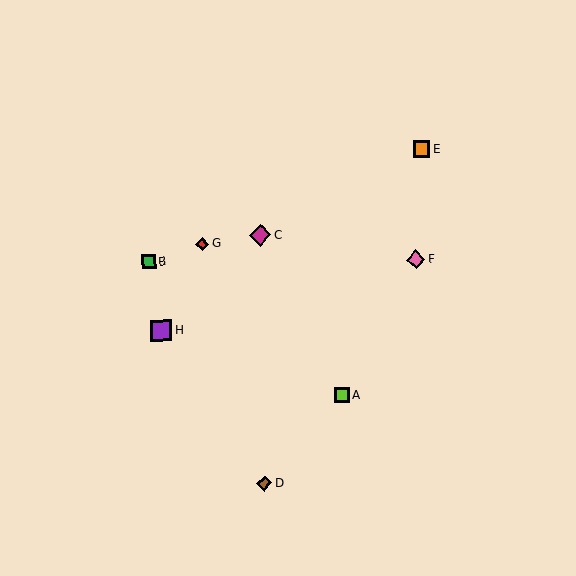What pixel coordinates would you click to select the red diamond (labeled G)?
Click at (202, 244) to select the red diamond G.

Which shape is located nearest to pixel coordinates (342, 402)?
The lime square (labeled A) at (342, 395) is nearest to that location.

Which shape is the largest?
The purple square (labeled H) is the largest.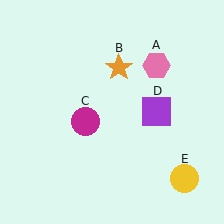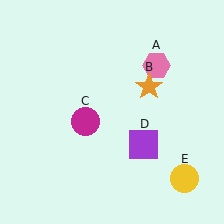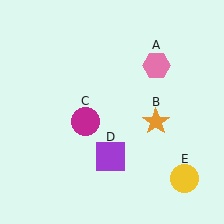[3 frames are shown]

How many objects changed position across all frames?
2 objects changed position: orange star (object B), purple square (object D).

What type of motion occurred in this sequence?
The orange star (object B), purple square (object D) rotated clockwise around the center of the scene.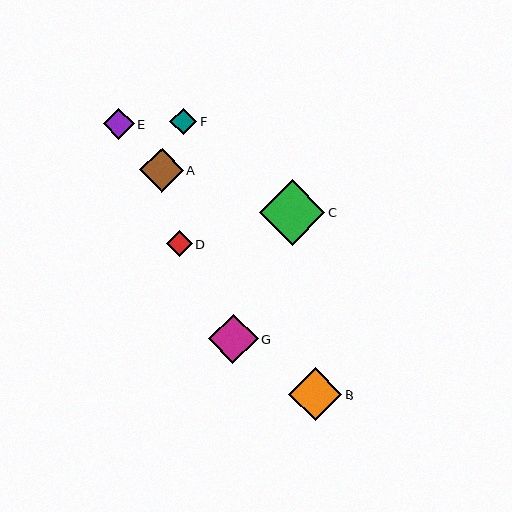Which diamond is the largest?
Diamond C is the largest with a size of approximately 65 pixels.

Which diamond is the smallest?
Diamond D is the smallest with a size of approximately 26 pixels.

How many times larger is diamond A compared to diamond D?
Diamond A is approximately 1.7 times the size of diamond D.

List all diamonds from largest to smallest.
From largest to smallest: C, B, G, A, E, F, D.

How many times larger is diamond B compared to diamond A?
Diamond B is approximately 1.2 times the size of diamond A.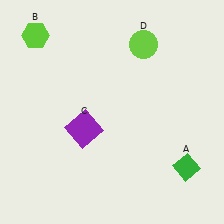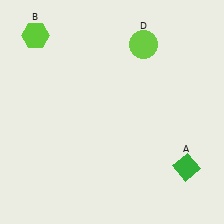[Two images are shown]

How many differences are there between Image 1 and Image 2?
There is 1 difference between the two images.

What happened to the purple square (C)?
The purple square (C) was removed in Image 2. It was in the bottom-left area of Image 1.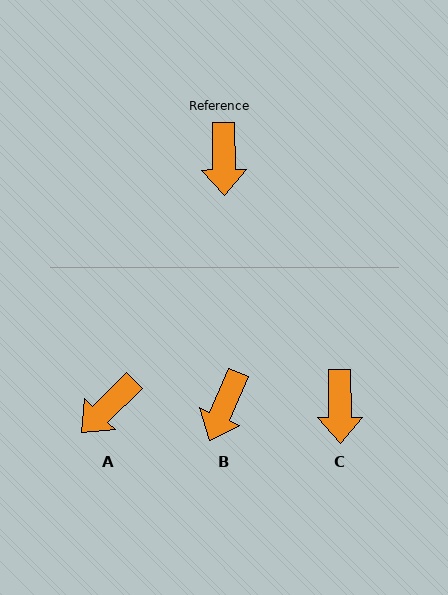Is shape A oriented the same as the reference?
No, it is off by about 46 degrees.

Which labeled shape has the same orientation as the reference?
C.